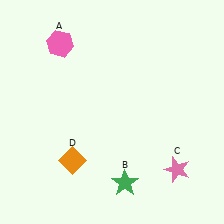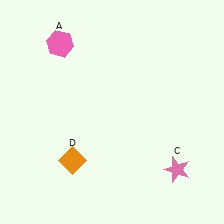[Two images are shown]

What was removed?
The green star (B) was removed in Image 2.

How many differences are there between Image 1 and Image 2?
There is 1 difference between the two images.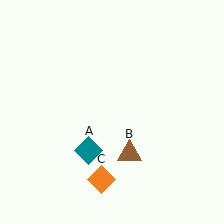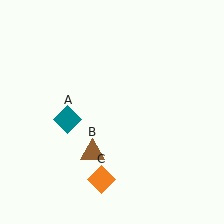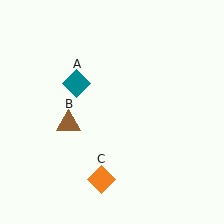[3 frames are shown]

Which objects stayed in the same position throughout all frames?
Orange diamond (object C) remained stationary.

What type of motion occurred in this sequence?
The teal diamond (object A), brown triangle (object B) rotated clockwise around the center of the scene.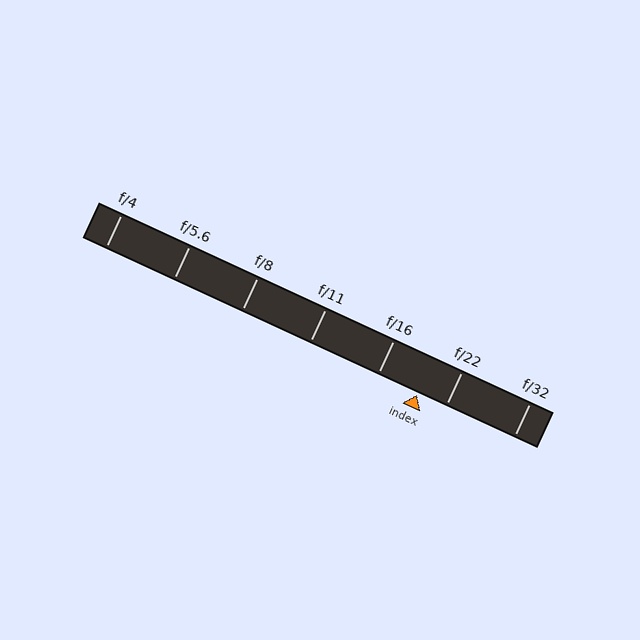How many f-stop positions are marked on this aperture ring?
There are 7 f-stop positions marked.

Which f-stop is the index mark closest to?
The index mark is closest to f/22.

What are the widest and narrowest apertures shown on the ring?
The widest aperture shown is f/4 and the narrowest is f/32.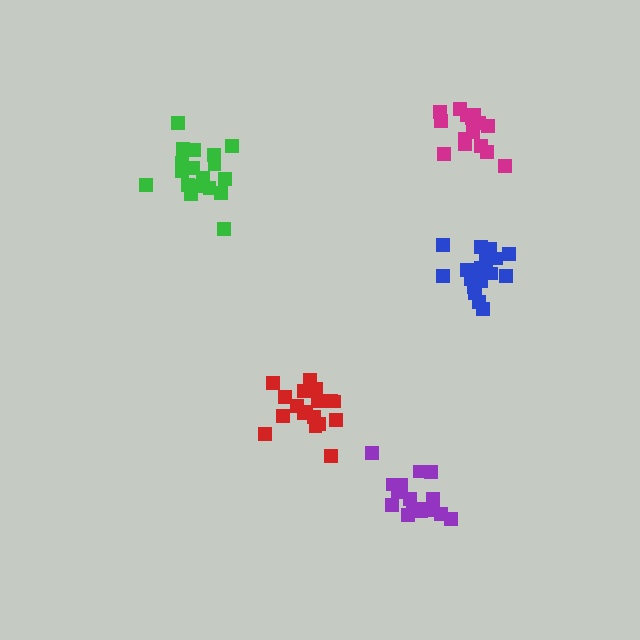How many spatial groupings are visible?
There are 5 spatial groupings.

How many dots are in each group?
Group 1: 17 dots, Group 2: 18 dots, Group 3: 19 dots, Group 4: 19 dots, Group 5: 15 dots (88 total).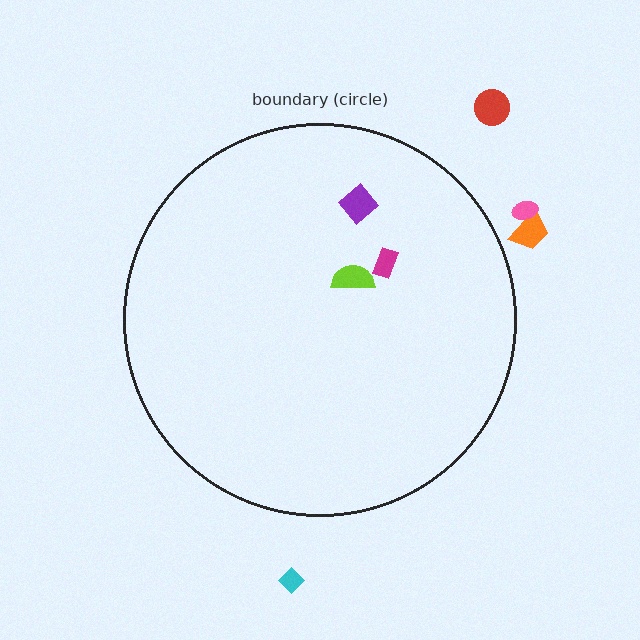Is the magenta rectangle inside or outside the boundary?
Inside.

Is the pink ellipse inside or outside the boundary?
Outside.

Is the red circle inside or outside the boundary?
Outside.